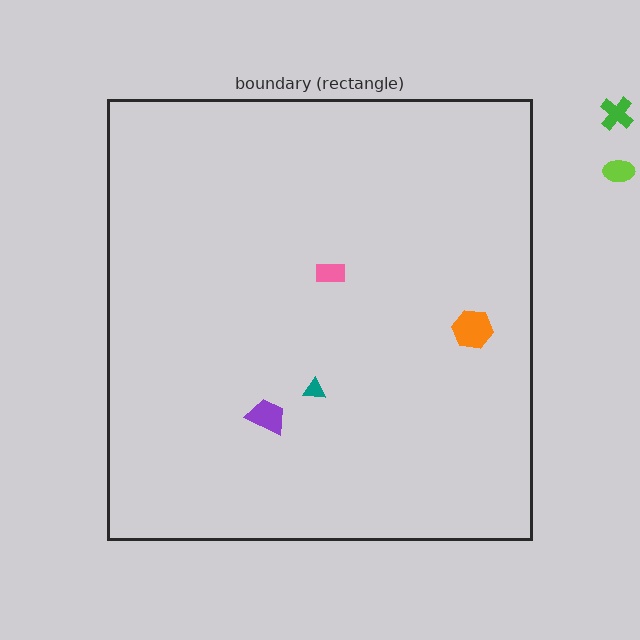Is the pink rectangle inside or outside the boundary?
Inside.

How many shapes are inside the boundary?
4 inside, 2 outside.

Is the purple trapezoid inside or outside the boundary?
Inside.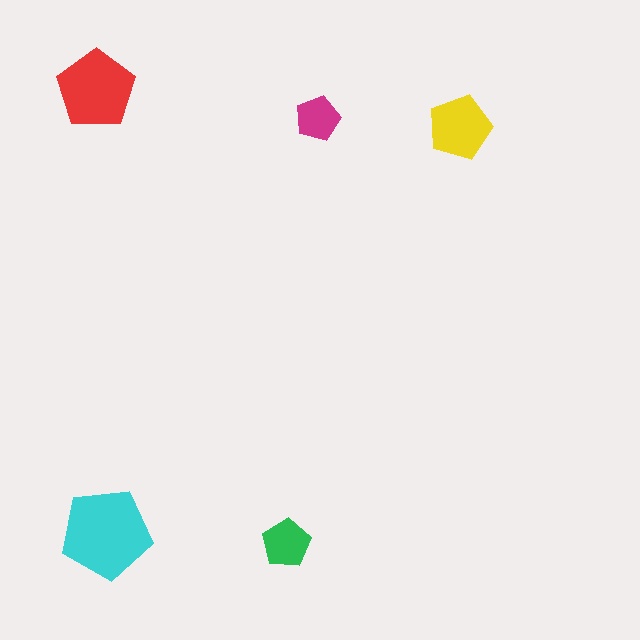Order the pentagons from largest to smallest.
the cyan one, the red one, the yellow one, the green one, the magenta one.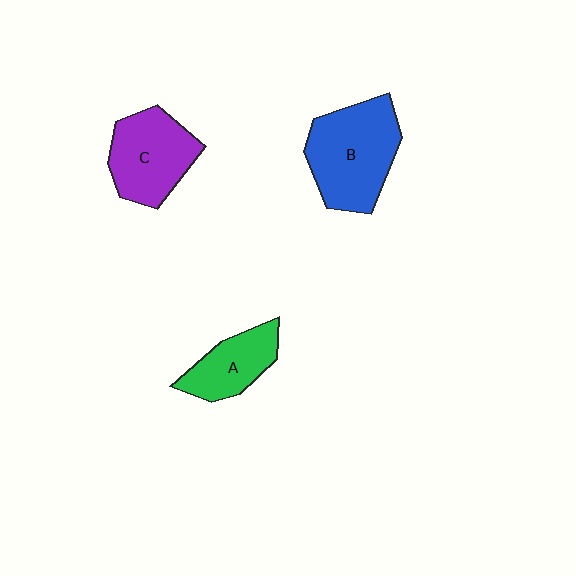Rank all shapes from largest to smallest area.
From largest to smallest: B (blue), C (purple), A (green).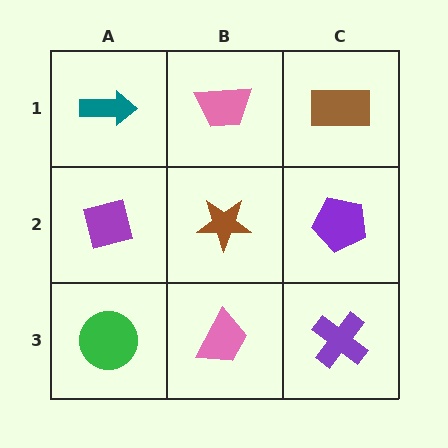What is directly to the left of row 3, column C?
A pink trapezoid.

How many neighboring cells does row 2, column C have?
3.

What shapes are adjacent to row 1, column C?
A purple pentagon (row 2, column C), a pink trapezoid (row 1, column B).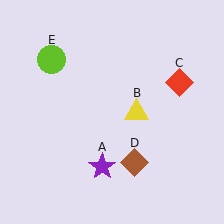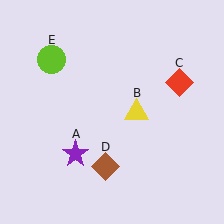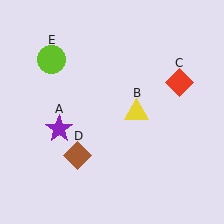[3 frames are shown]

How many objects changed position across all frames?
2 objects changed position: purple star (object A), brown diamond (object D).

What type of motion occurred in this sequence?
The purple star (object A), brown diamond (object D) rotated clockwise around the center of the scene.